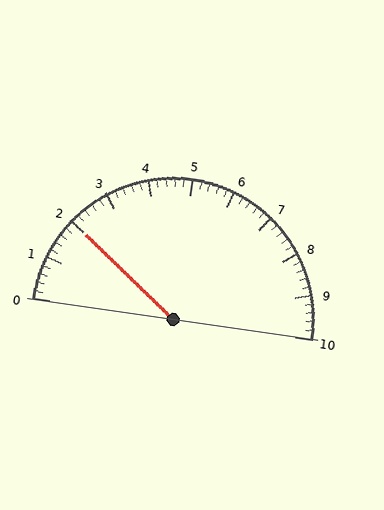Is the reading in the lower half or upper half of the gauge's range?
The reading is in the lower half of the range (0 to 10).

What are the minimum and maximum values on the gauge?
The gauge ranges from 0 to 10.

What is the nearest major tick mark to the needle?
The nearest major tick mark is 2.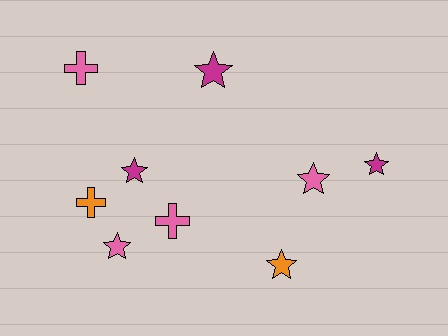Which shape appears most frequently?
Star, with 6 objects.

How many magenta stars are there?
There are 3 magenta stars.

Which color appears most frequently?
Pink, with 4 objects.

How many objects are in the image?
There are 9 objects.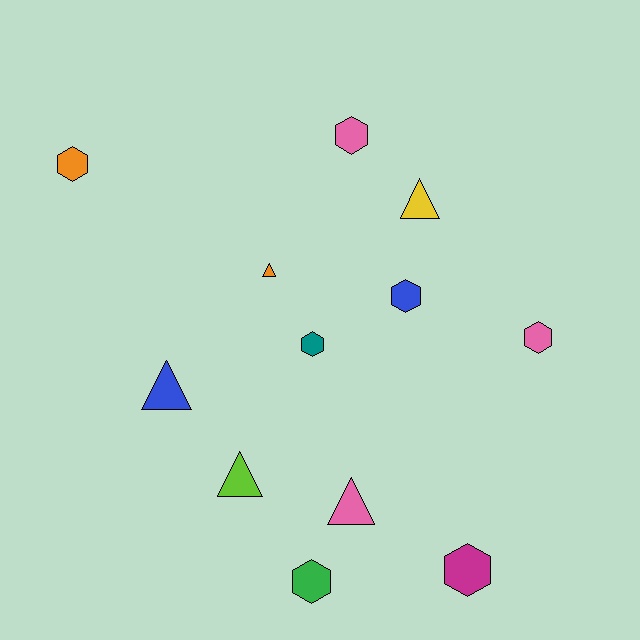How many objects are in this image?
There are 12 objects.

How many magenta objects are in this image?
There is 1 magenta object.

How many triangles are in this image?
There are 5 triangles.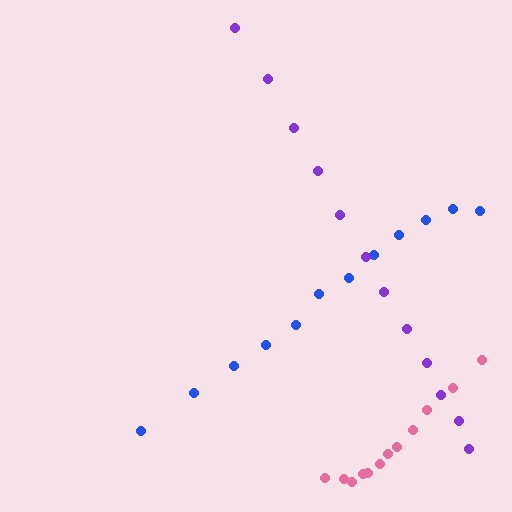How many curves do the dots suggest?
There are 3 distinct paths.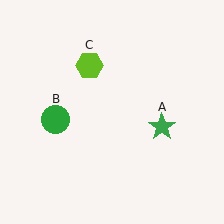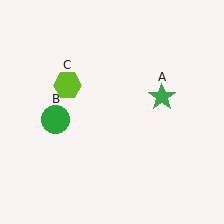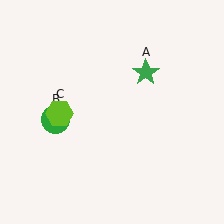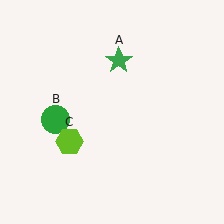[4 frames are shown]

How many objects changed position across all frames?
2 objects changed position: green star (object A), lime hexagon (object C).